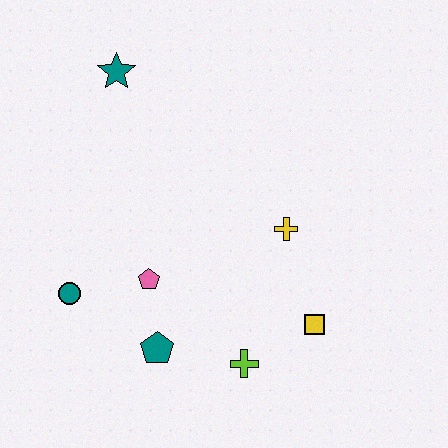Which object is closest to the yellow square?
The lime cross is closest to the yellow square.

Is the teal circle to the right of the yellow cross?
No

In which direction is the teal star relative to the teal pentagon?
The teal star is above the teal pentagon.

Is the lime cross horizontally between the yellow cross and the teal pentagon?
Yes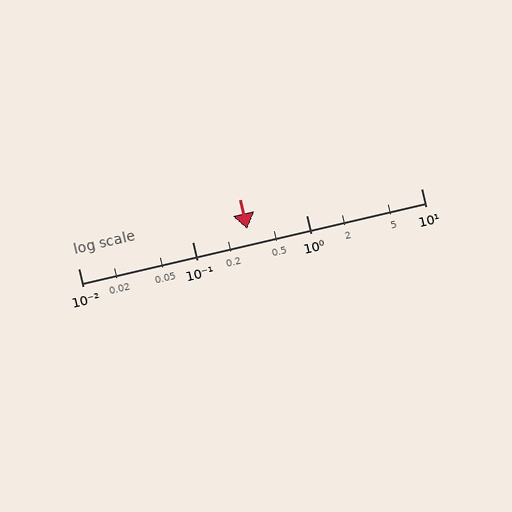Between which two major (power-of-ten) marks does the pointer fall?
The pointer is between 0.1 and 1.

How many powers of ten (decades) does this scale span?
The scale spans 3 decades, from 0.01 to 10.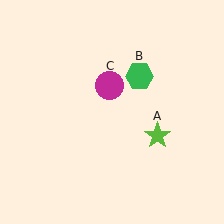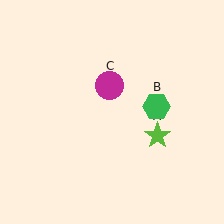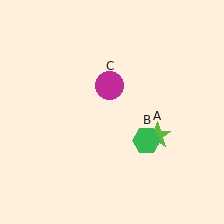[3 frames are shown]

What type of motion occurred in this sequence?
The green hexagon (object B) rotated clockwise around the center of the scene.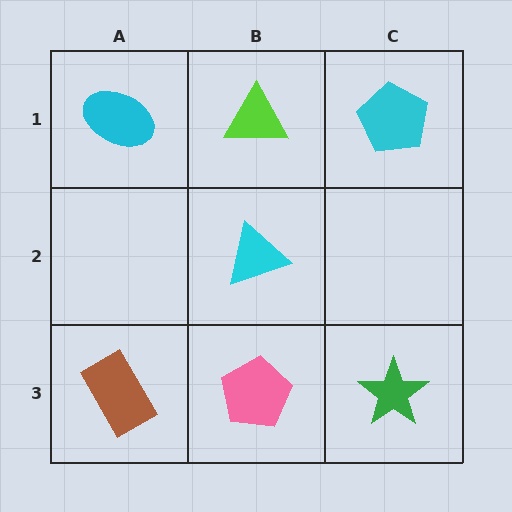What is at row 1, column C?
A cyan pentagon.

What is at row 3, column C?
A green star.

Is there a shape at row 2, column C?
No, that cell is empty.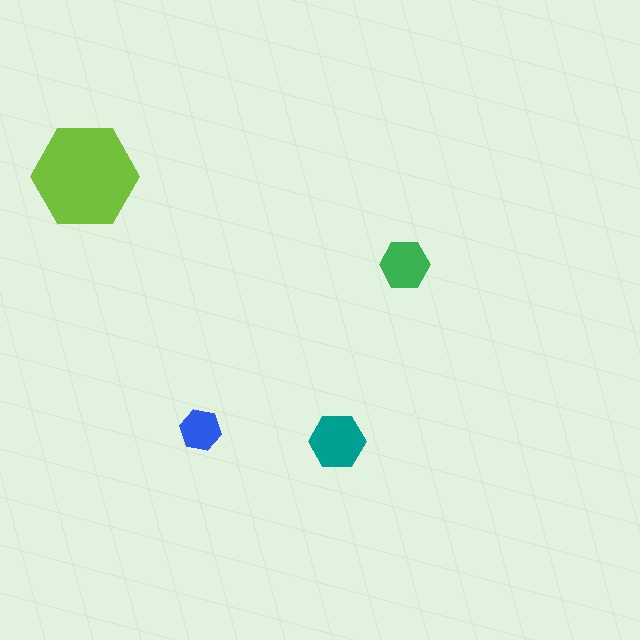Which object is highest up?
The lime hexagon is topmost.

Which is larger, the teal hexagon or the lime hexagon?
The lime one.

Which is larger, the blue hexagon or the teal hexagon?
The teal one.